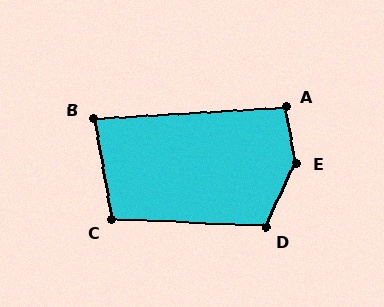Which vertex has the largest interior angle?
E, at approximately 144 degrees.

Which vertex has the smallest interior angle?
B, at approximately 83 degrees.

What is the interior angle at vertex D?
Approximately 112 degrees (obtuse).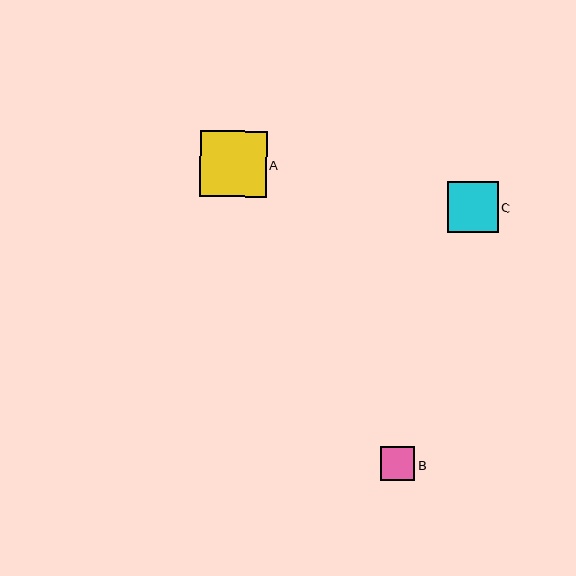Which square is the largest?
Square A is the largest with a size of approximately 67 pixels.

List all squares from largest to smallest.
From largest to smallest: A, C, B.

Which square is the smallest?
Square B is the smallest with a size of approximately 34 pixels.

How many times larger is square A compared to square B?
Square A is approximately 2.0 times the size of square B.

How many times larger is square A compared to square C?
Square A is approximately 1.3 times the size of square C.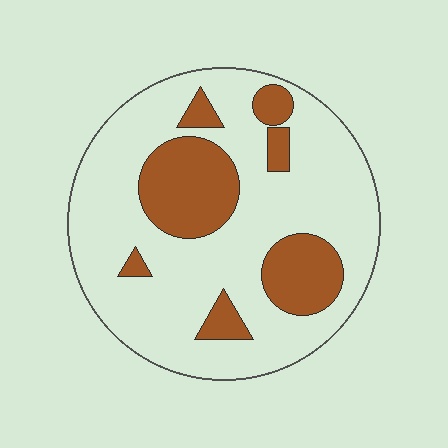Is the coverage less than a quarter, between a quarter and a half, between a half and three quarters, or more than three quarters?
Less than a quarter.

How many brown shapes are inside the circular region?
7.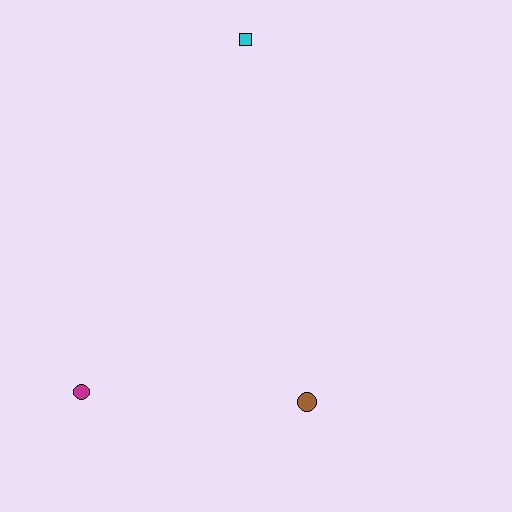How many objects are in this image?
There are 3 objects.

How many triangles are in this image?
There are no triangles.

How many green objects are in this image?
There are no green objects.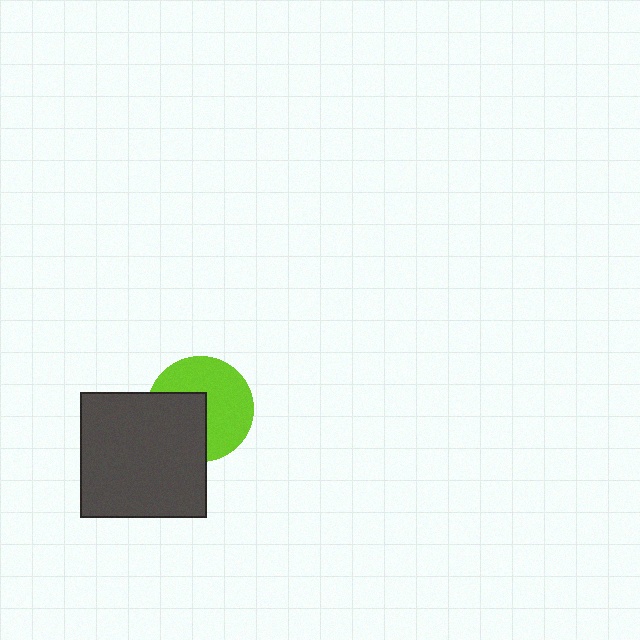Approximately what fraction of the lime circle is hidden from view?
Roughly 41% of the lime circle is hidden behind the dark gray square.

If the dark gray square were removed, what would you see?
You would see the complete lime circle.